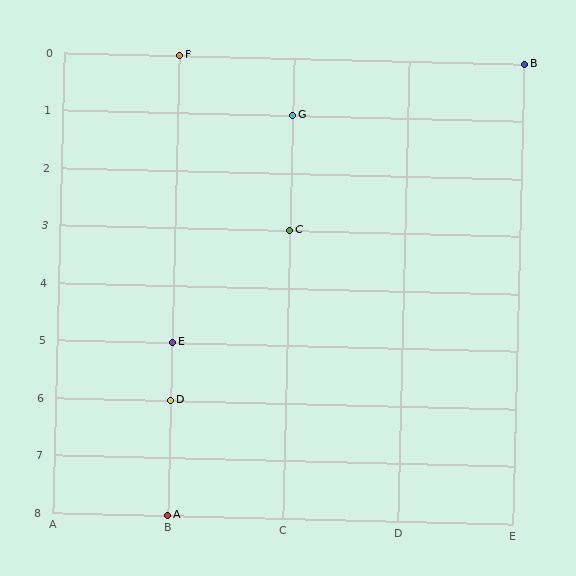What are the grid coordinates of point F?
Point F is at grid coordinates (B, 0).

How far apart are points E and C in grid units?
Points E and C are 1 column and 2 rows apart (about 2.2 grid units diagonally).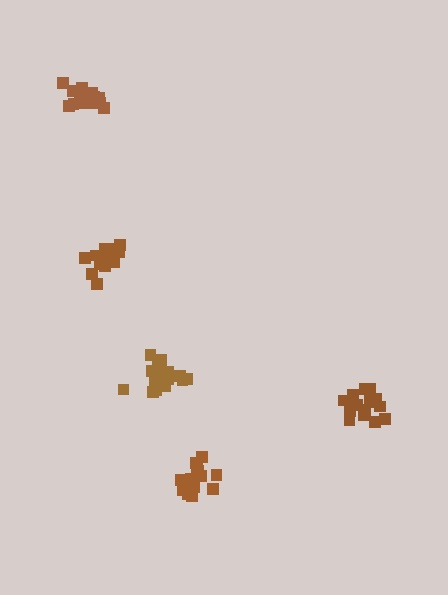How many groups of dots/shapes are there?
There are 5 groups.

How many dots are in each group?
Group 1: 13 dots, Group 2: 18 dots, Group 3: 13 dots, Group 4: 17 dots, Group 5: 14 dots (75 total).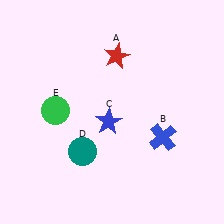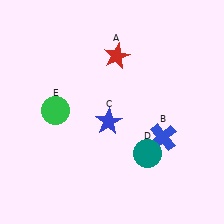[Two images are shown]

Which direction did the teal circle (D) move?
The teal circle (D) moved right.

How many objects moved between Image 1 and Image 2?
1 object moved between the two images.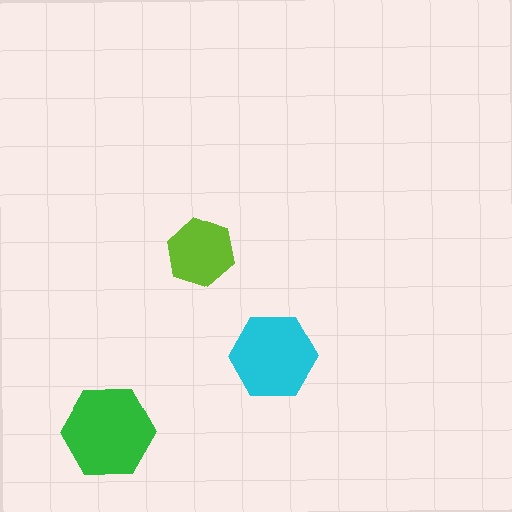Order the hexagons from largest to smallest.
the green one, the cyan one, the lime one.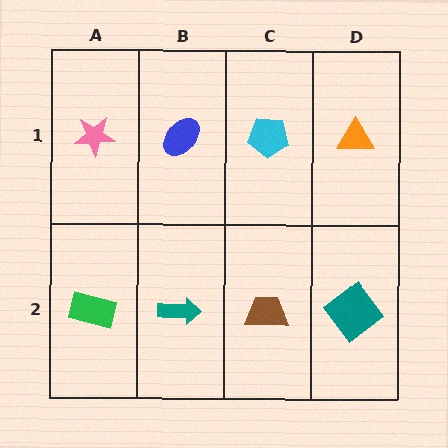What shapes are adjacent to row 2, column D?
An orange triangle (row 1, column D), a brown trapezoid (row 2, column C).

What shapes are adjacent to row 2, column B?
A blue ellipse (row 1, column B), a green rectangle (row 2, column A), a brown trapezoid (row 2, column C).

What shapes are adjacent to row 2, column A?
A pink star (row 1, column A), a teal arrow (row 2, column B).